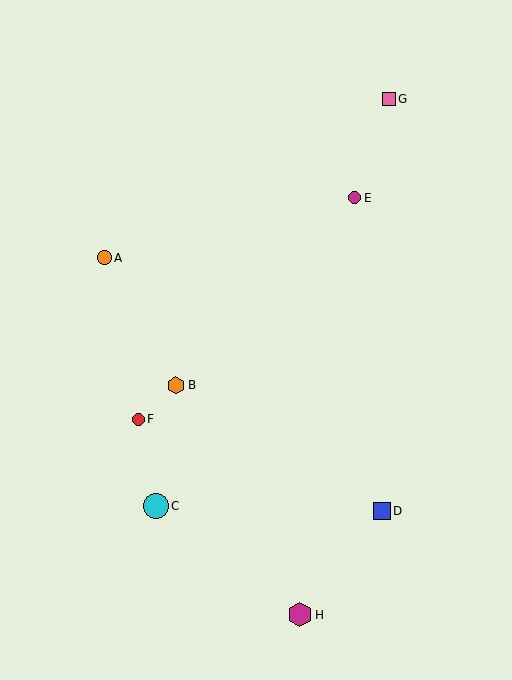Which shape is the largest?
The cyan circle (labeled C) is the largest.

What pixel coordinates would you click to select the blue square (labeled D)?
Click at (382, 511) to select the blue square D.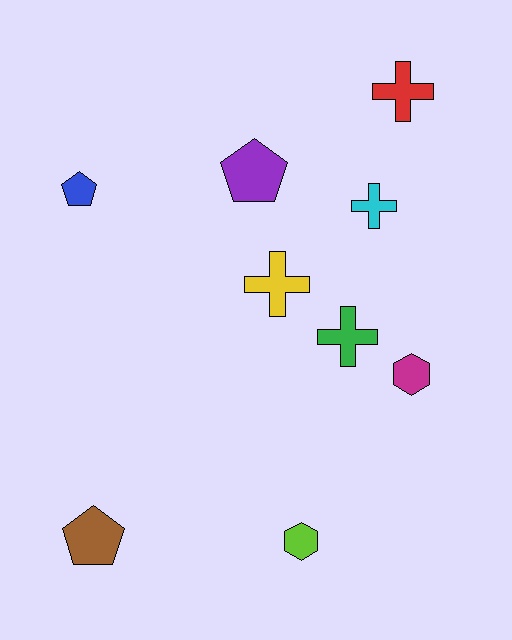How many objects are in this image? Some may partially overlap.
There are 9 objects.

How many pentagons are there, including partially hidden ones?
There are 3 pentagons.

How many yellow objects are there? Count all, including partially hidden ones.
There is 1 yellow object.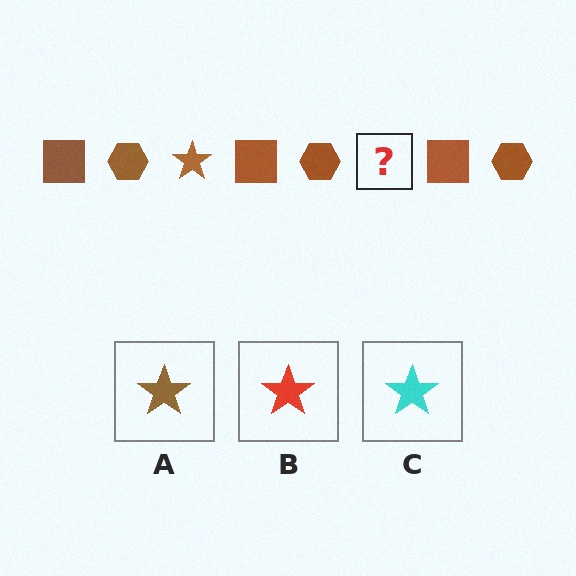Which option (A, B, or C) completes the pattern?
A.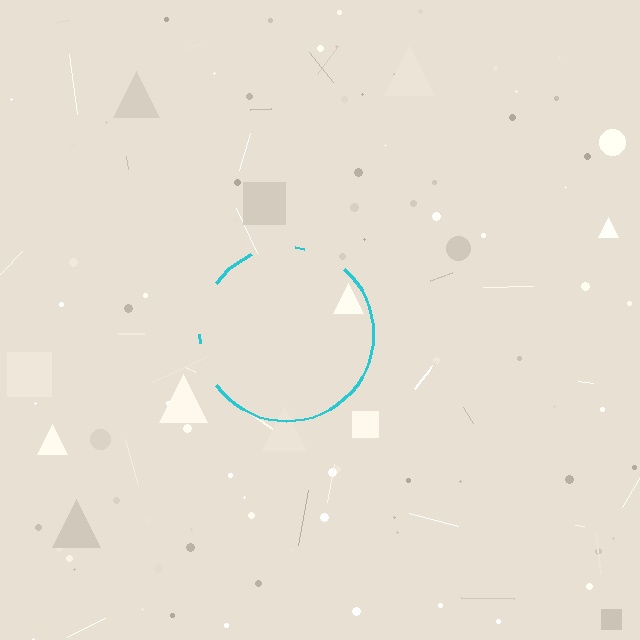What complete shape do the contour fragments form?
The contour fragments form a circle.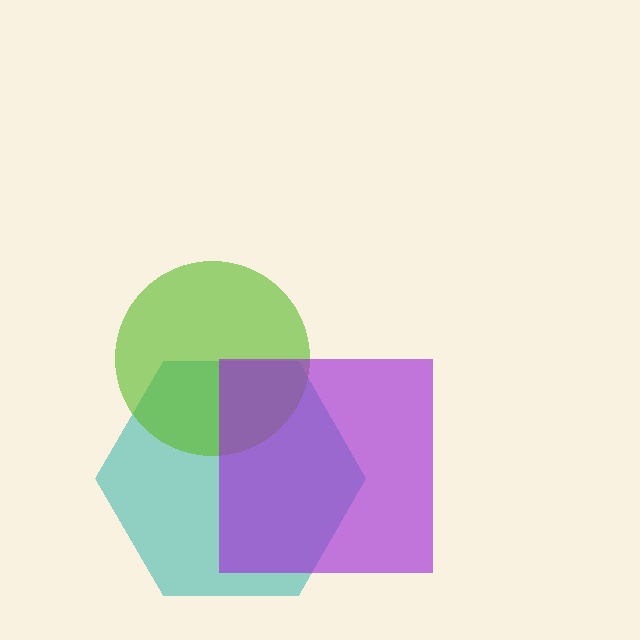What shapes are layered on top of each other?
The layered shapes are: a teal hexagon, a lime circle, a purple square.